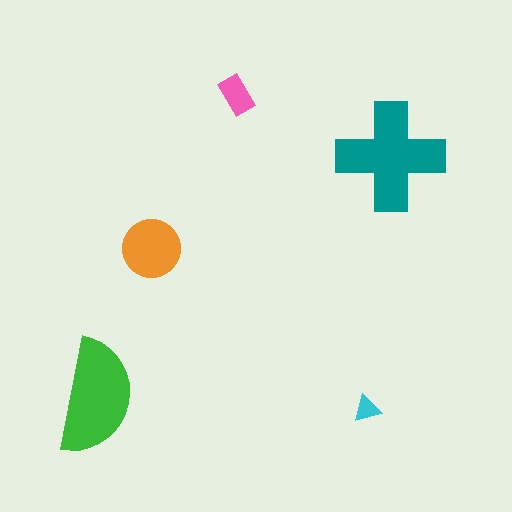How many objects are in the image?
There are 5 objects in the image.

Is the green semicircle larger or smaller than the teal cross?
Smaller.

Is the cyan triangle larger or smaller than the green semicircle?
Smaller.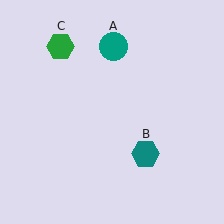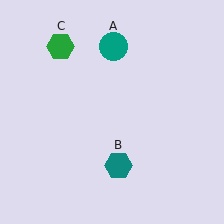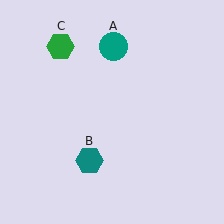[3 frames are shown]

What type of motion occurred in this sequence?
The teal hexagon (object B) rotated clockwise around the center of the scene.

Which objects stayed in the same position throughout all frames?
Teal circle (object A) and green hexagon (object C) remained stationary.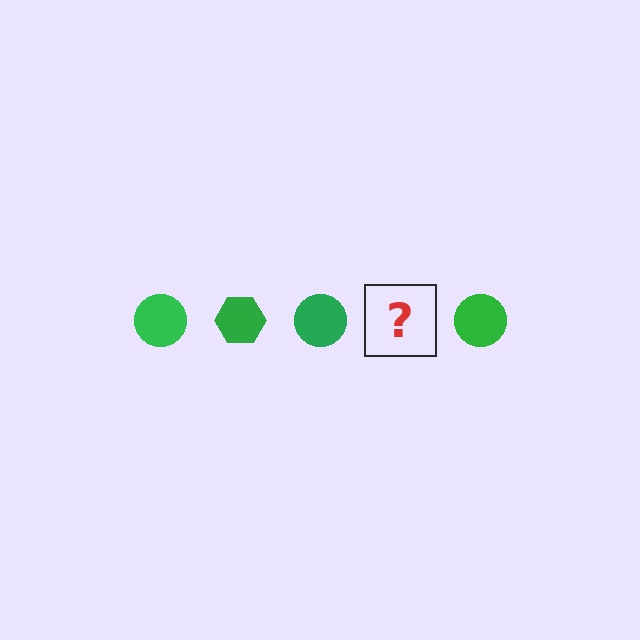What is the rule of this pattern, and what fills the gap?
The rule is that the pattern cycles through circle, hexagon shapes in green. The gap should be filled with a green hexagon.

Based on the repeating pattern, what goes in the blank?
The blank should be a green hexagon.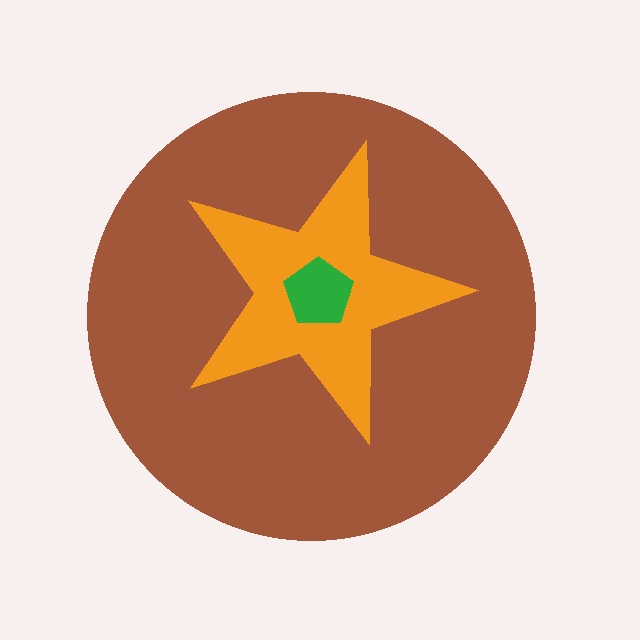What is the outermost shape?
The brown circle.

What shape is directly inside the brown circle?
The orange star.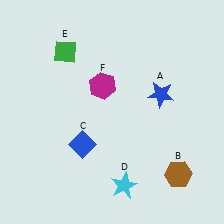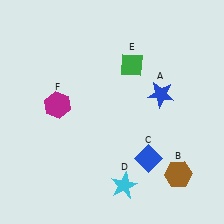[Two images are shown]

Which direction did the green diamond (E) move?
The green diamond (E) moved right.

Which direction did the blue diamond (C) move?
The blue diamond (C) moved right.